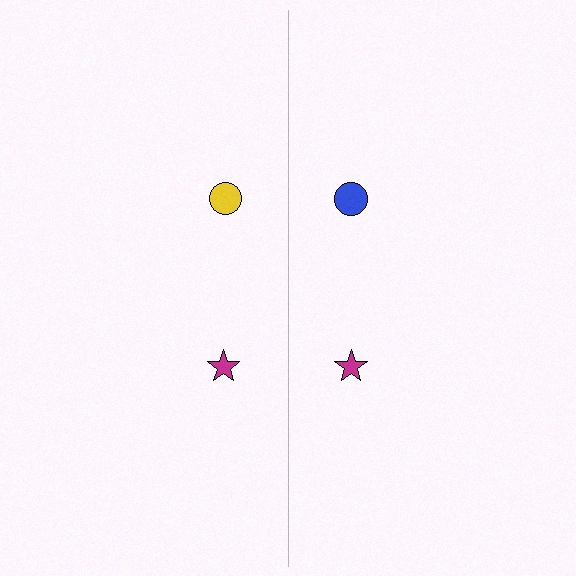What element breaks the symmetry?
The blue circle on the right side breaks the symmetry — its mirror counterpart is yellow.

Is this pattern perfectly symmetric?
No, the pattern is not perfectly symmetric. The blue circle on the right side breaks the symmetry — its mirror counterpart is yellow.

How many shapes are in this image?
There are 4 shapes in this image.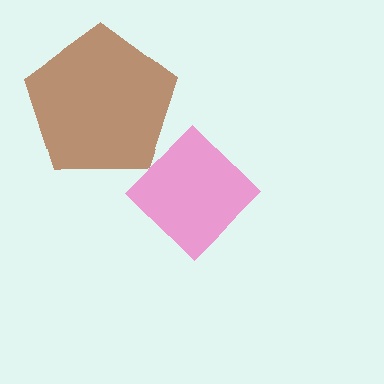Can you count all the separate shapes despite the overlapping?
Yes, there are 2 separate shapes.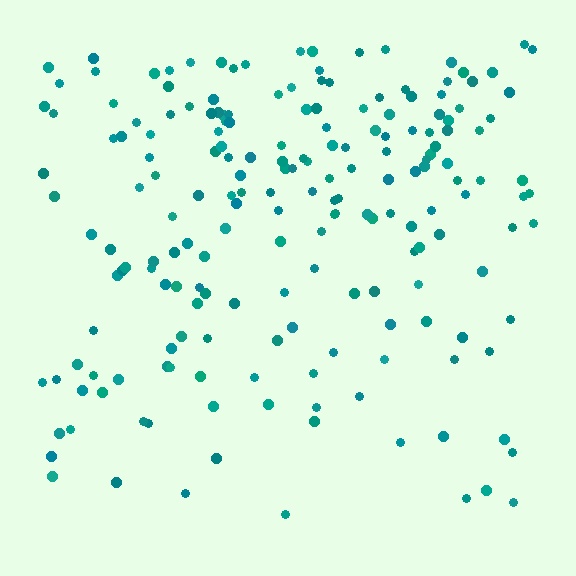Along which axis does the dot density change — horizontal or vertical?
Vertical.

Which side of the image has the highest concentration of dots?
The top.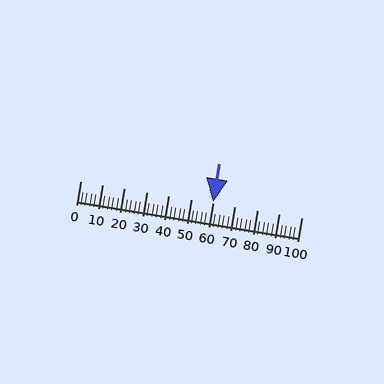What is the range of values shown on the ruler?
The ruler shows values from 0 to 100.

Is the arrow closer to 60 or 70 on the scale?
The arrow is closer to 60.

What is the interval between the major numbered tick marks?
The major tick marks are spaced 10 units apart.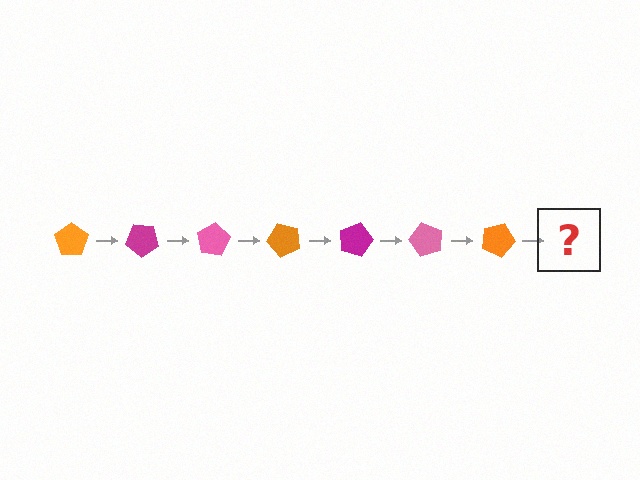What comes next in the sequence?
The next element should be a magenta pentagon, rotated 280 degrees from the start.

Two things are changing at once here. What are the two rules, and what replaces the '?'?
The two rules are that it rotates 40 degrees each step and the color cycles through orange, magenta, and pink. The '?' should be a magenta pentagon, rotated 280 degrees from the start.